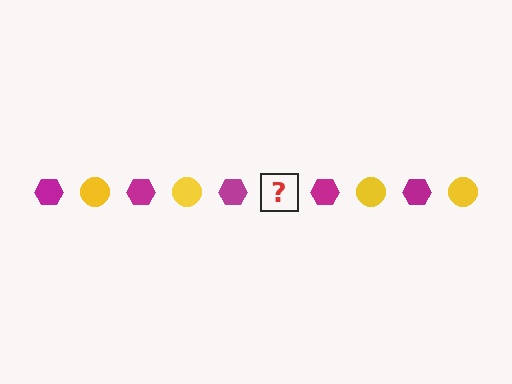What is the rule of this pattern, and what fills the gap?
The rule is that the pattern alternates between magenta hexagon and yellow circle. The gap should be filled with a yellow circle.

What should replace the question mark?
The question mark should be replaced with a yellow circle.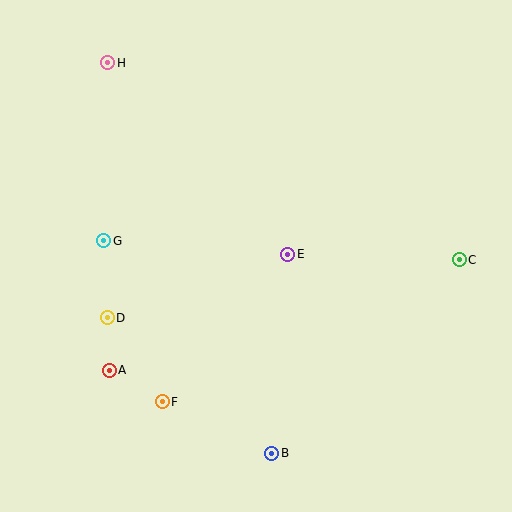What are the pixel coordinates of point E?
Point E is at (288, 254).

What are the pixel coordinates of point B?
Point B is at (272, 453).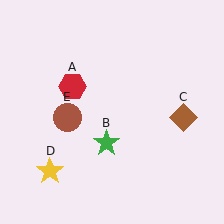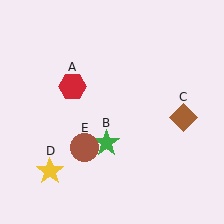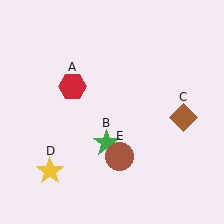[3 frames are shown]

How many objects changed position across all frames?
1 object changed position: brown circle (object E).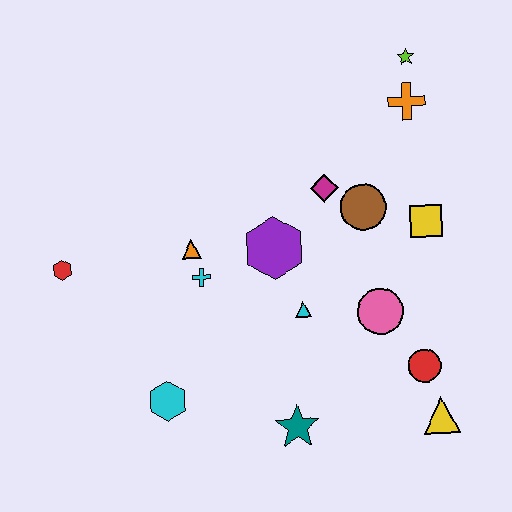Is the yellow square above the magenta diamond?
No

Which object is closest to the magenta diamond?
The brown circle is closest to the magenta diamond.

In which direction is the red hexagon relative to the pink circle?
The red hexagon is to the left of the pink circle.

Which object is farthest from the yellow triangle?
The red hexagon is farthest from the yellow triangle.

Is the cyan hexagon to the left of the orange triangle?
Yes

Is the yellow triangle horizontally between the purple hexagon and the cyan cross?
No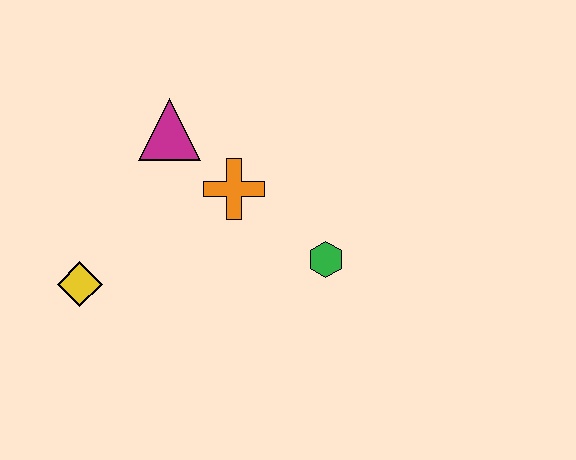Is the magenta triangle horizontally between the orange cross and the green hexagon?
No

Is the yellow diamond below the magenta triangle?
Yes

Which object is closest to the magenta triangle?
The orange cross is closest to the magenta triangle.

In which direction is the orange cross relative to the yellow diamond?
The orange cross is to the right of the yellow diamond.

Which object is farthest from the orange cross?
The yellow diamond is farthest from the orange cross.